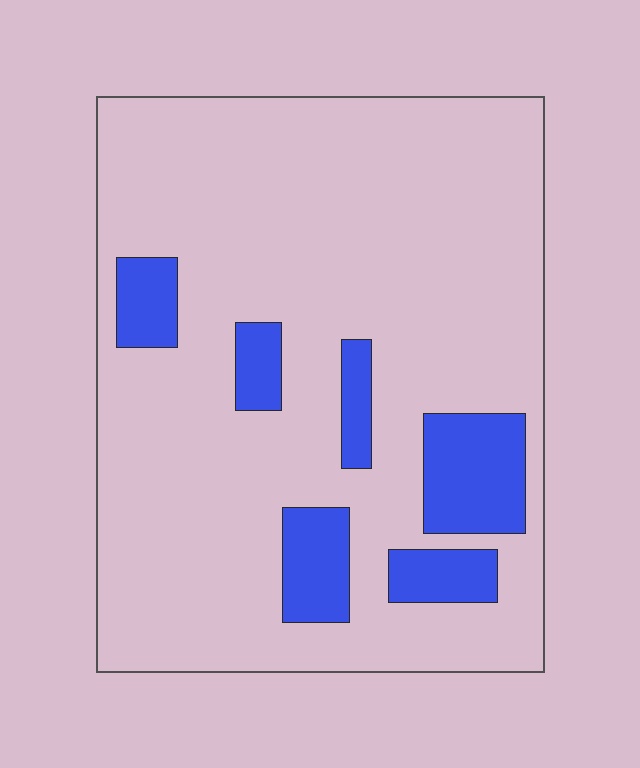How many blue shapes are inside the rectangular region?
6.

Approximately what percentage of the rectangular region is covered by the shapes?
Approximately 15%.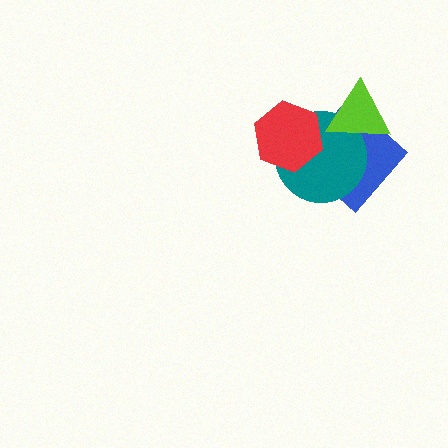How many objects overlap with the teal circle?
3 objects overlap with the teal circle.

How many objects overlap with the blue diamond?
3 objects overlap with the blue diamond.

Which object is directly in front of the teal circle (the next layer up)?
The red hexagon is directly in front of the teal circle.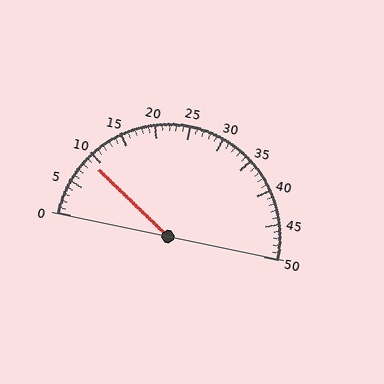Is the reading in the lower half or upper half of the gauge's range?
The reading is in the lower half of the range (0 to 50).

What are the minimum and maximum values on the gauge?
The gauge ranges from 0 to 50.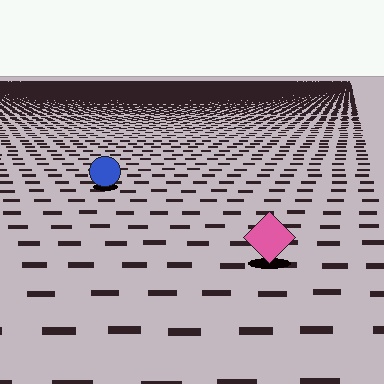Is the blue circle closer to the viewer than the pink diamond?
No. The pink diamond is closer — you can tell from the texture gradient: the ground texture is coarser near it.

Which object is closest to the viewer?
The pink diamond is closest. The texture marks near it are larger and more spread out.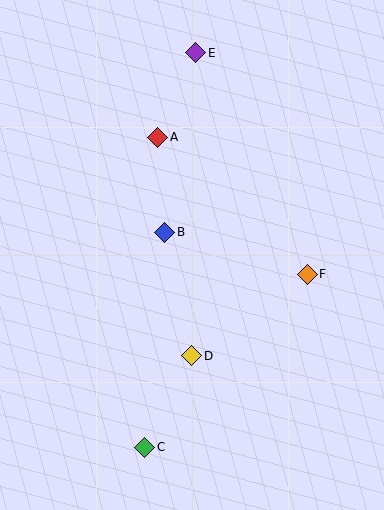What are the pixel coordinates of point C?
Point C is at (145, 447).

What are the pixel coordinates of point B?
Point B is at (164, 232).